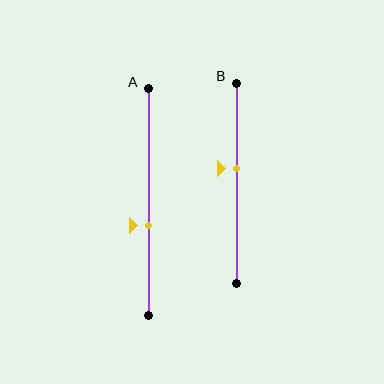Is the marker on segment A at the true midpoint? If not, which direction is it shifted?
No, the marker on segment A is shifted downward by about 10% of the segment length.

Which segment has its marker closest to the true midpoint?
Segment B has its marker closest to the true midpoint.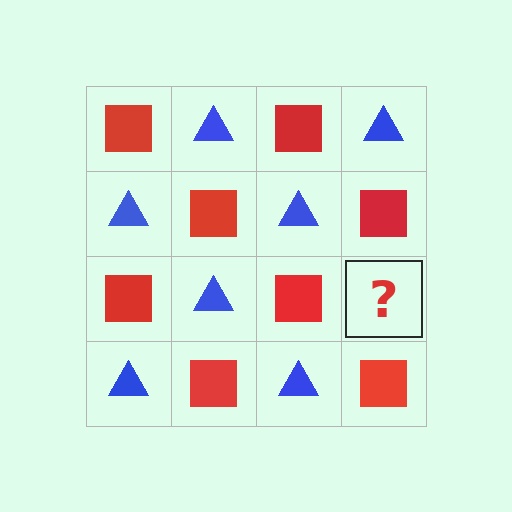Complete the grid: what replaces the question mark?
The question mark should be replaced with a blue triangle.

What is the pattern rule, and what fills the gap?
The rule is that it alternates red square and blue triangle in a checkerboard pattern. The gap should be filled with a blue triangle.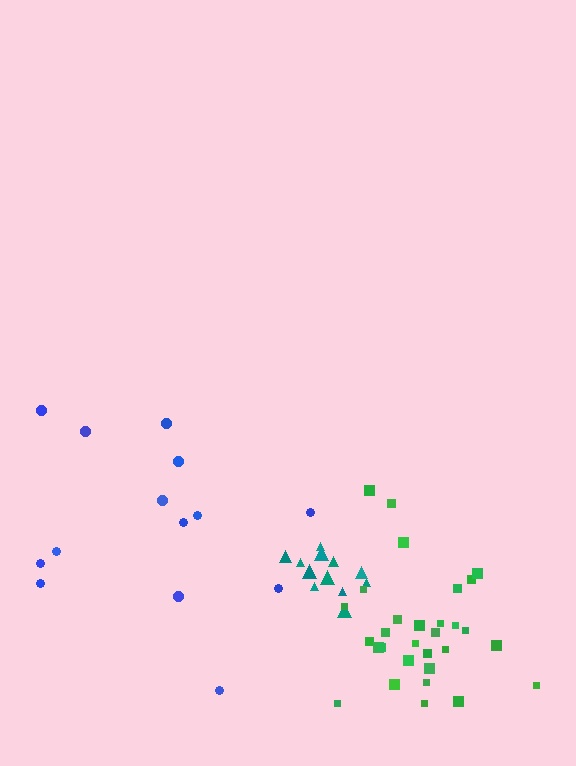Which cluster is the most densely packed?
Teal.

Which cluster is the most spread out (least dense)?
Blue.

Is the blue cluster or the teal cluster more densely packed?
Teal.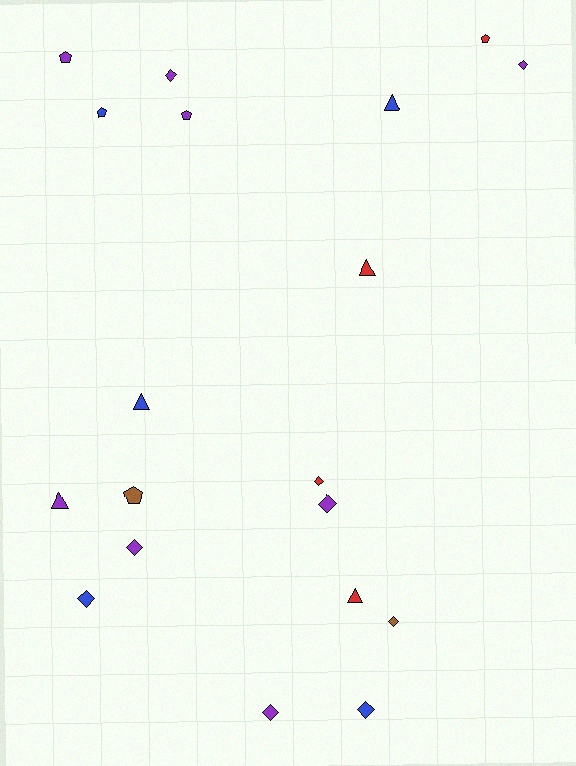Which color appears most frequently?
Purple, with 8 objects.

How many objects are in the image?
There are 19 objects.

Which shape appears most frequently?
Diamond, with 9 objects.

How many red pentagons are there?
There is 1 red pentagon.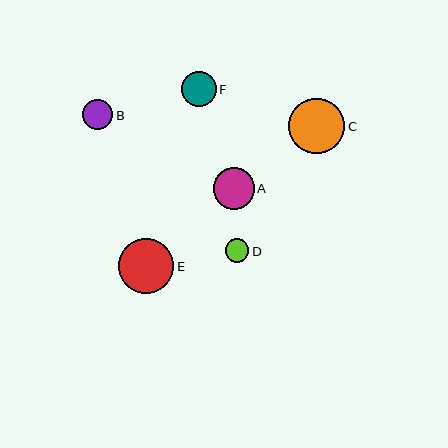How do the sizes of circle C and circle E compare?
Circle C and circle E are approximately the same size.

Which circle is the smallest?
Circle D is the smallest with a size of approximately 24 pixels.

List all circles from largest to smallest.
From largest to smallest: C, E, A, F, B, D.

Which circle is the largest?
Circle C is the largest with a size of approximately 56 pixels.